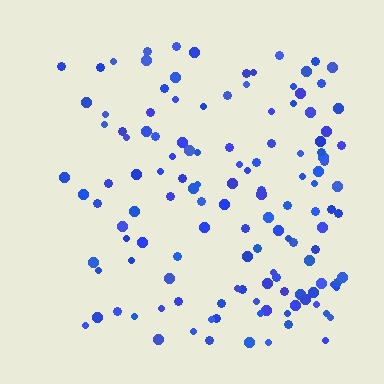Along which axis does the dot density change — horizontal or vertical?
Horizontal.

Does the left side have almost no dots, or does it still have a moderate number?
Still a moderate number, just noticeably fewer than the right.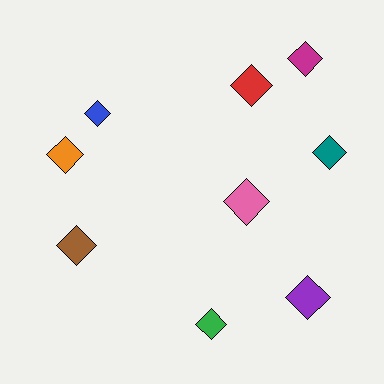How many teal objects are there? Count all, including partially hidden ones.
There is 1 teal object.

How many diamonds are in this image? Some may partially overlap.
There are 9 diamonds.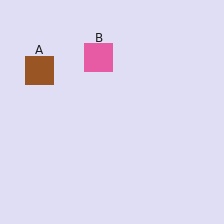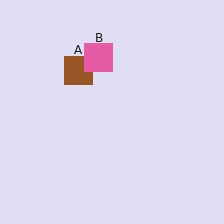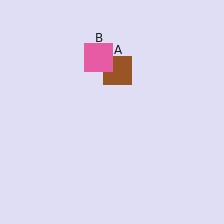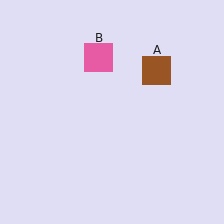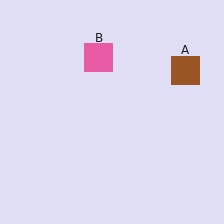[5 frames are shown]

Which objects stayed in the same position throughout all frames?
Pink square (object B) remained stationary.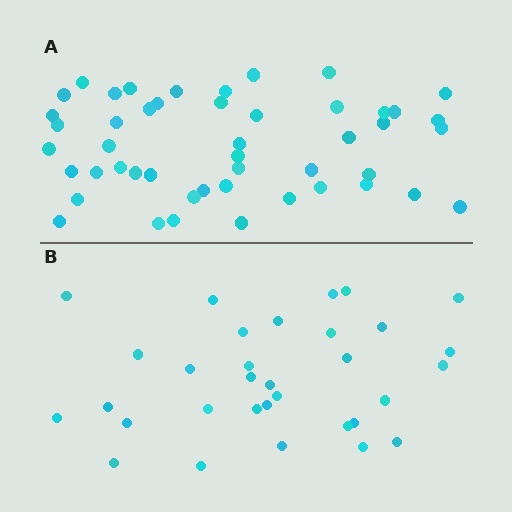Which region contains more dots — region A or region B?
Region A (the top region) has more dots.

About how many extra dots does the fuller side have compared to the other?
Region A has approximately 15 more dots than region B.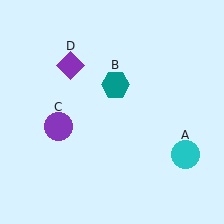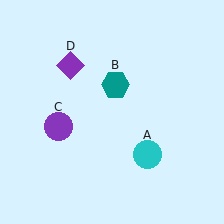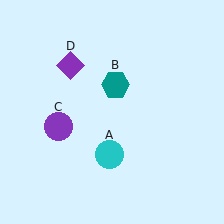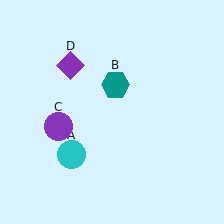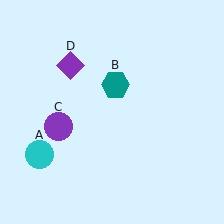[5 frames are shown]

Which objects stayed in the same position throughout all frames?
Teal hexagon (object B) and purple circle (object C) and purple diamond (object D) remained stationary.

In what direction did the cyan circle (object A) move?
The cyan circle (object A) moved left.